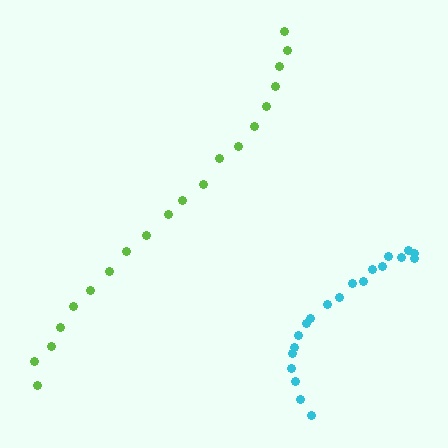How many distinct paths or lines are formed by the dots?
There are 2 distinct paths.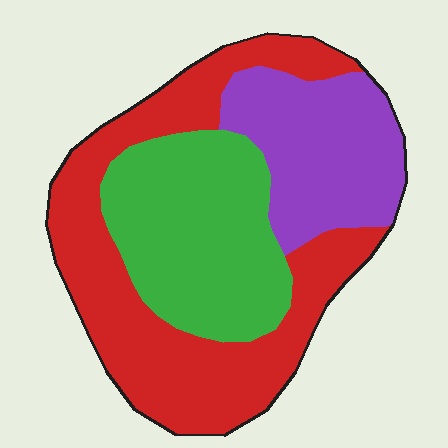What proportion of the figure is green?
Green takes up about one third (1/3) of the figure.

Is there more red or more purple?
Red.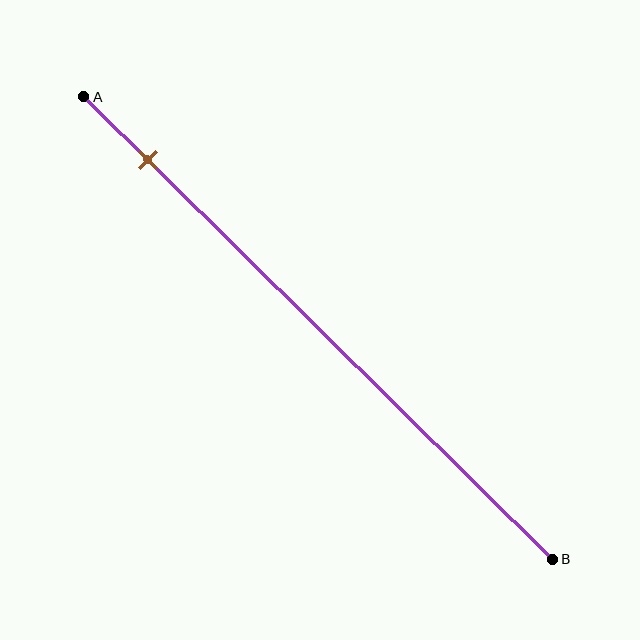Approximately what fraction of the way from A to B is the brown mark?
The brown mark is approximately 15% of the way from A to B.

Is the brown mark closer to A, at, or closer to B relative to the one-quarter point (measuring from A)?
The brown mark is closer to point A than the one-quarter point of segment AB.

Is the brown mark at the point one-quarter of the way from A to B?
No, the mark is at about 15% from A, not at the 25% one-quarter point.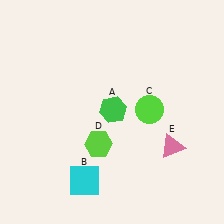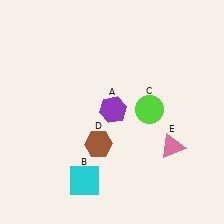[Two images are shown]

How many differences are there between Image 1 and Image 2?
There are 2 differences between the two images.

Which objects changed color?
A changed from green to purple. D changed from lime to brown.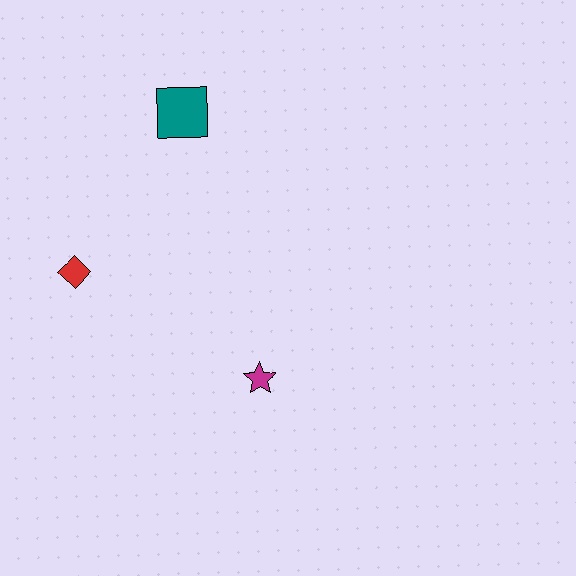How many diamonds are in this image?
There is 1 diamond.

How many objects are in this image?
There are 3 objects.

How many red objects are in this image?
There is 1 red object.